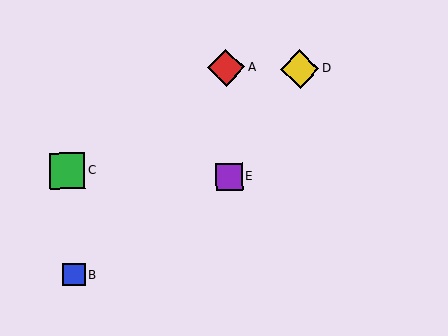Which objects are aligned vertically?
Objects A, E are aligned vertically.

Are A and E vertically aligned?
Yes, both are at x≈226.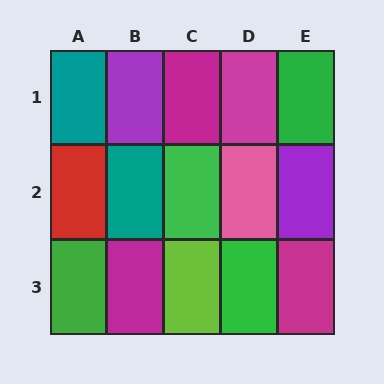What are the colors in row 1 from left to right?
Teal, purple, magenta, magenta, green.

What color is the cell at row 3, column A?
Green.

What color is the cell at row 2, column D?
Pink.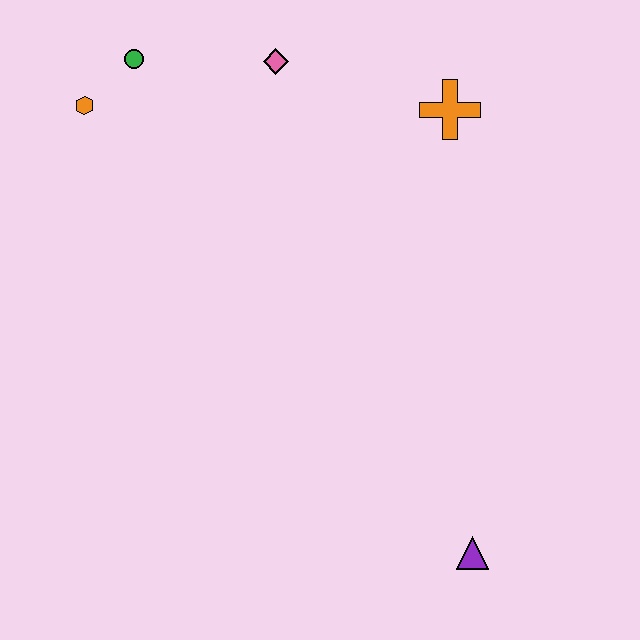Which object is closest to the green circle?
The orange hexagon is closest to the green circle.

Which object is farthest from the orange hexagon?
The purple triangle is farthest from the orange hexagon.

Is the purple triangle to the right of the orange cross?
Yes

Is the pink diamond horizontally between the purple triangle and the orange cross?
No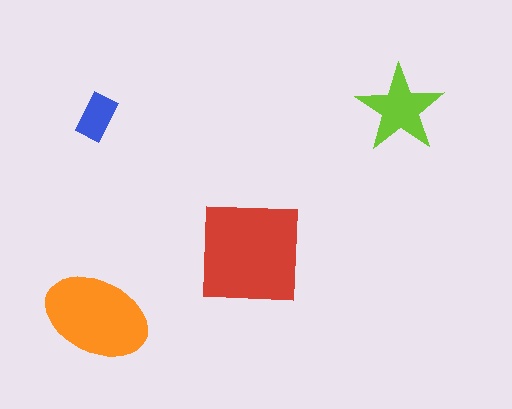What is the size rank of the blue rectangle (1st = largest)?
4th.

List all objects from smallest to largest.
The blue rectangle, the lime star, the orange ellipse, the red square.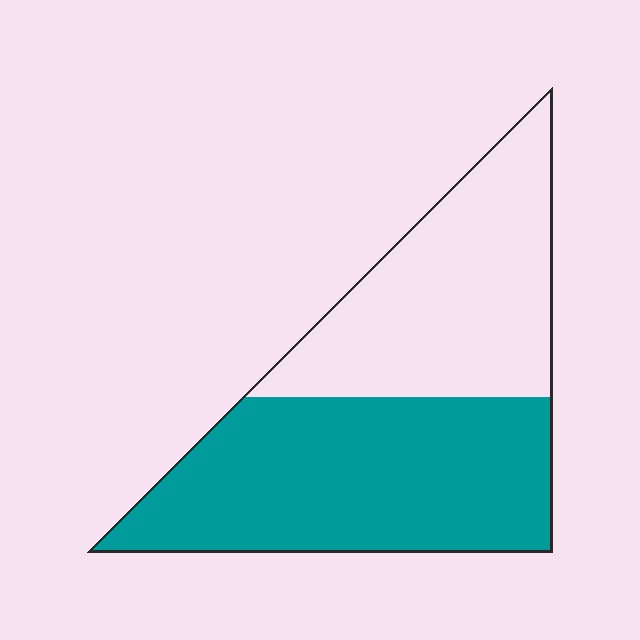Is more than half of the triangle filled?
Yes.